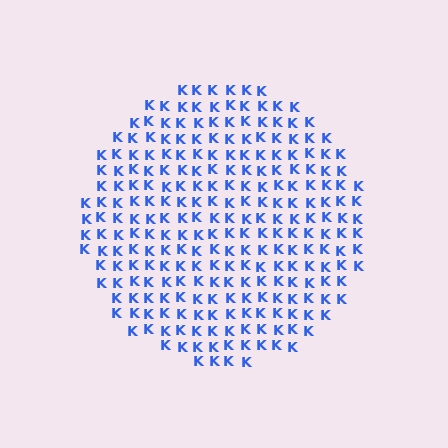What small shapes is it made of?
It is made of small letter K's.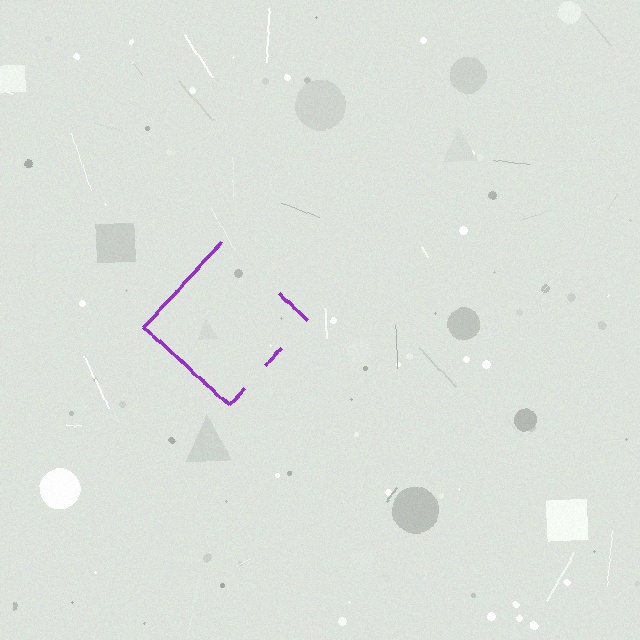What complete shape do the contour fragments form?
The contour fragments form a diamond.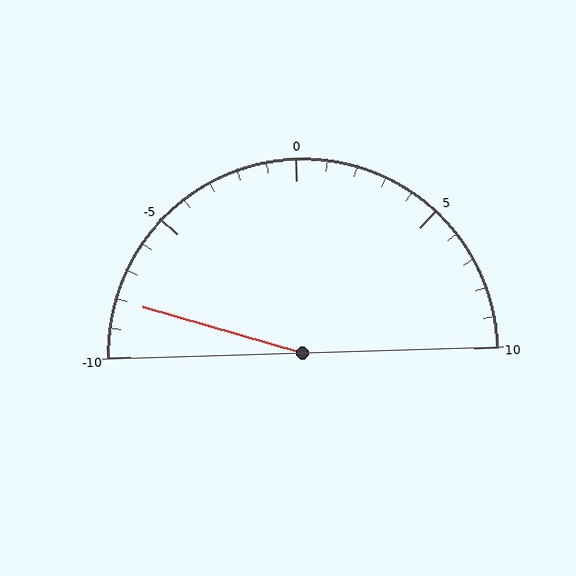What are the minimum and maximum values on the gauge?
The gauge ranges from -10 to 10.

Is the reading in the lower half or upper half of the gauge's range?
The reading is in the lower half of the range (-10 to 10).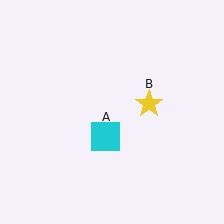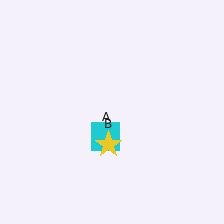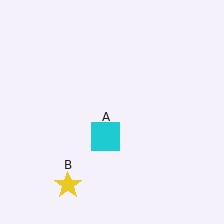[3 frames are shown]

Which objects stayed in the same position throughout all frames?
Cyan square (object A) remained stationary.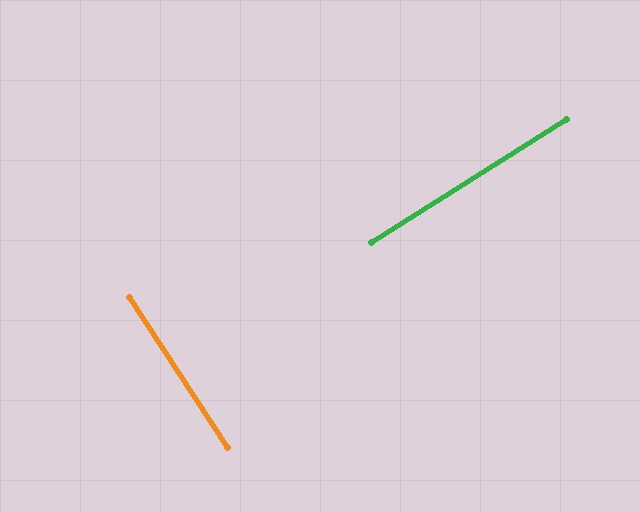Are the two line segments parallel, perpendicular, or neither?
Perpendicular — they meet at approximately 89°.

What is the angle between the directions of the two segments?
Approximately 89 degrees.